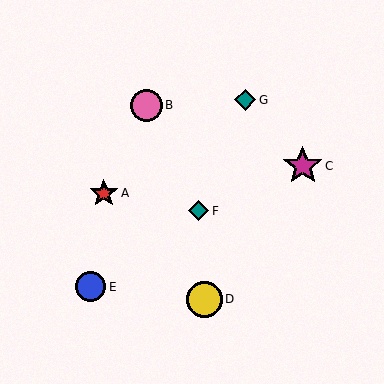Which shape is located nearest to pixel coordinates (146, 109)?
The pink circle (labeled B) at (146, 105) is nearest to that location.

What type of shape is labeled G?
Shape G is a teal diamond.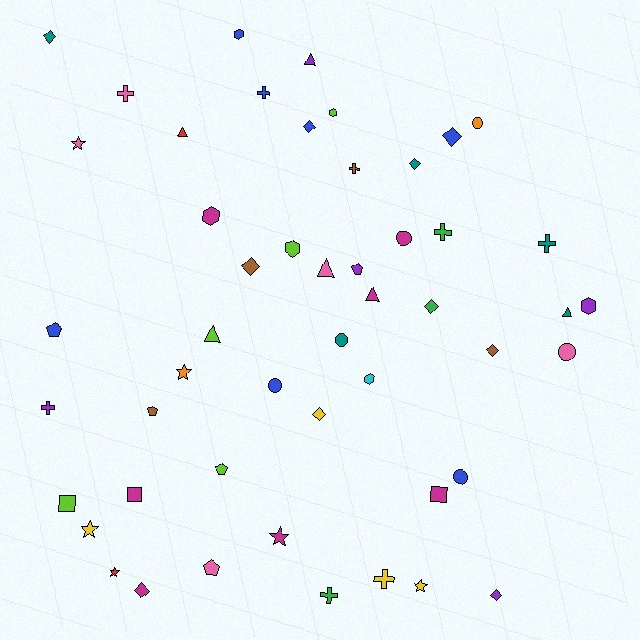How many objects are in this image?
There are 50 objects.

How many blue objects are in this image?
There are 7 blue objects.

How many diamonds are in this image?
There are 10 diamonds.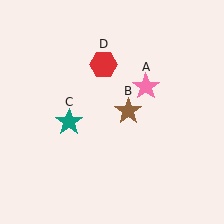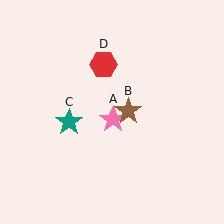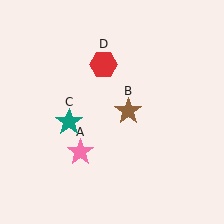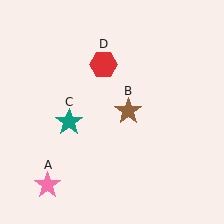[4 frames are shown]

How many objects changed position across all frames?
1 object changed position: pink star (object A).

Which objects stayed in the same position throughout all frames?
Brown star (object B) and teal star (object C) and red hexagon (object D) remained stationary.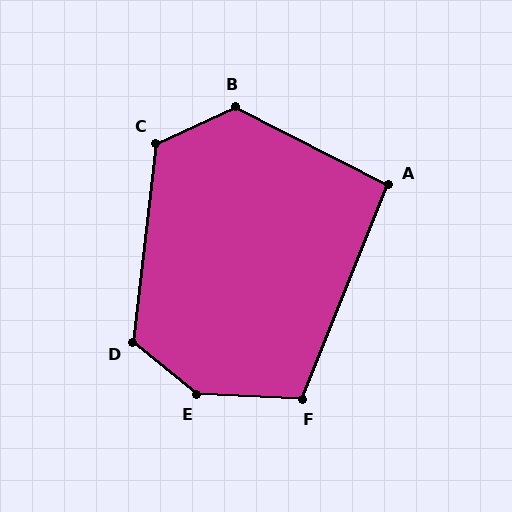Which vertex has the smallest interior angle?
A, at approximately 95 degrees.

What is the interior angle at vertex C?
Approximately 121 degrees (obtuse).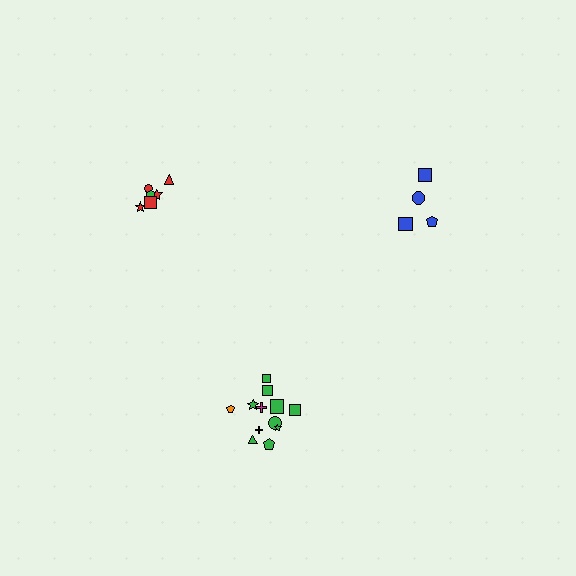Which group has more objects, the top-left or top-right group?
The top-left group.